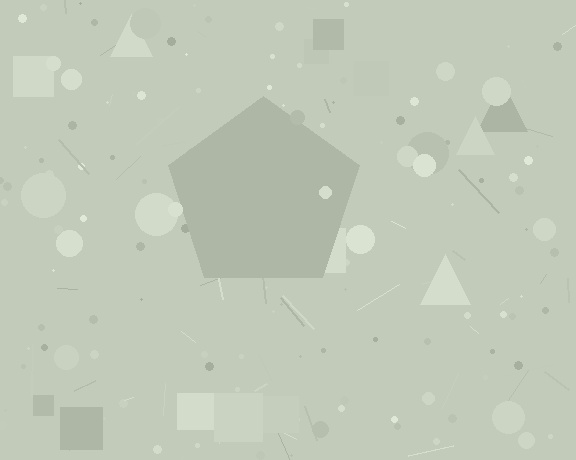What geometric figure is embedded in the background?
A pentagon is embedded in the background.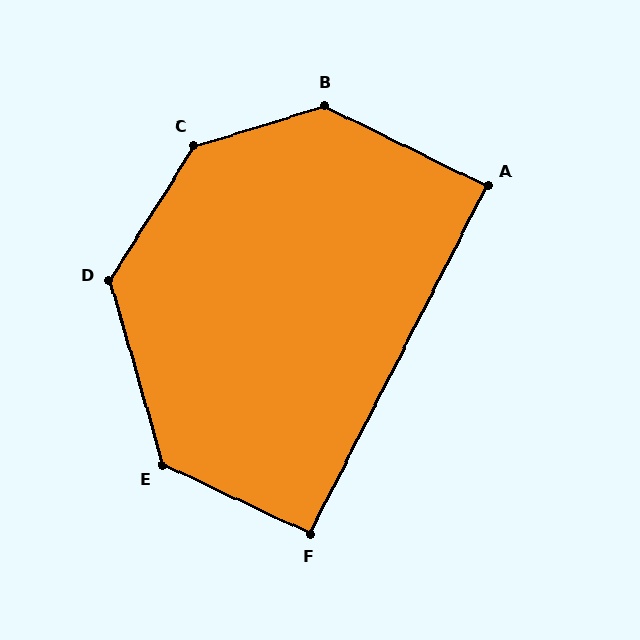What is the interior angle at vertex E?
Approximately 131 degrees (obtuse).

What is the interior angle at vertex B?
Approximately 136 degrees (obtuse).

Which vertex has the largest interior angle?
C, at approximately 140 degrees.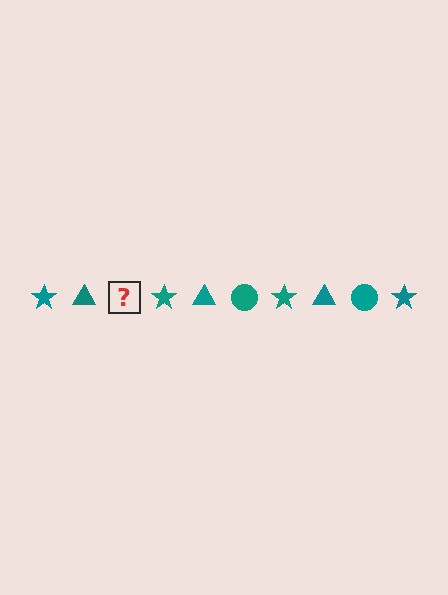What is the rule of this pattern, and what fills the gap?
The rule is that the pattern cycles through star, triangle, circle shapes in teal. The gap should be filled with a teal circle.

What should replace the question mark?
The question mark should be replaced with a teal circle.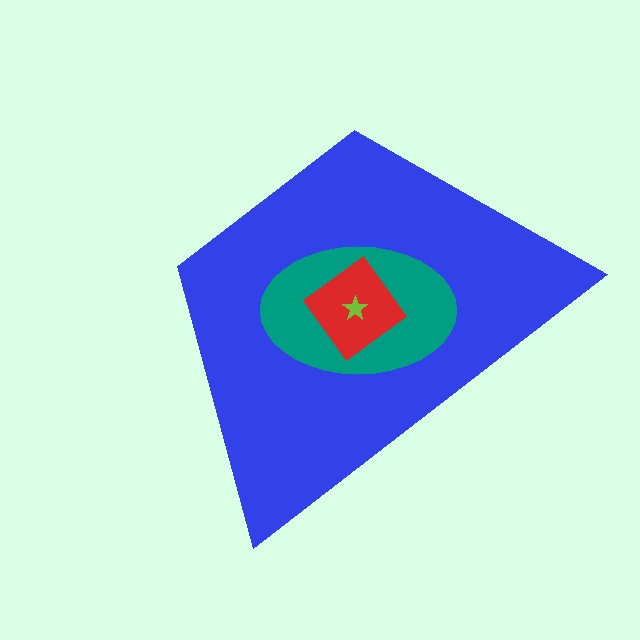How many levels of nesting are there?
4.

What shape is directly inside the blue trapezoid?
The teal ellipse.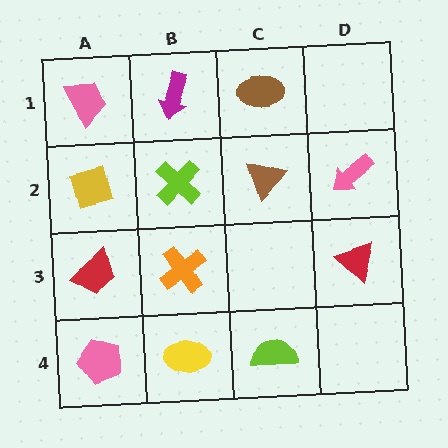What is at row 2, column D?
A pink arrow.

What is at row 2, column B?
A lime cross.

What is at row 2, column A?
A yellow diamond.